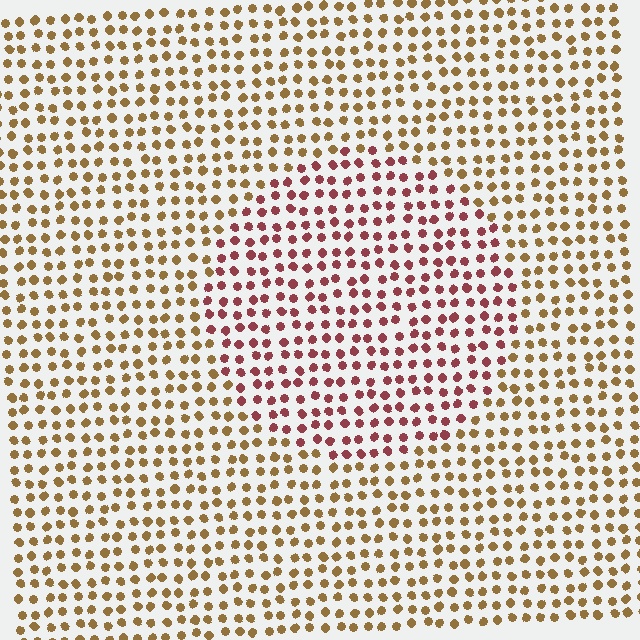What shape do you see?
I see a circle.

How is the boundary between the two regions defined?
The boundary is defined purely by a slight shift in hue (about 47 degrees). Spacing, size, and orientation are identical on both sides.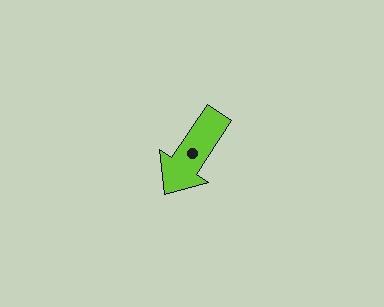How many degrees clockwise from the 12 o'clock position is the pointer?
Approximately 214 degrees.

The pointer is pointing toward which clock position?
Roughly 7 o'clock.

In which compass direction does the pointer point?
Southwest.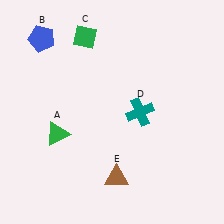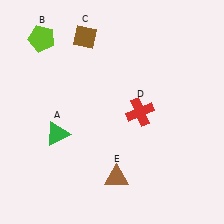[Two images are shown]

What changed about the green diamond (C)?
In Image 1, C is green. In Image 2, it changed to brown.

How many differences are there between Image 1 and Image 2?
There are 3 differences between the two images.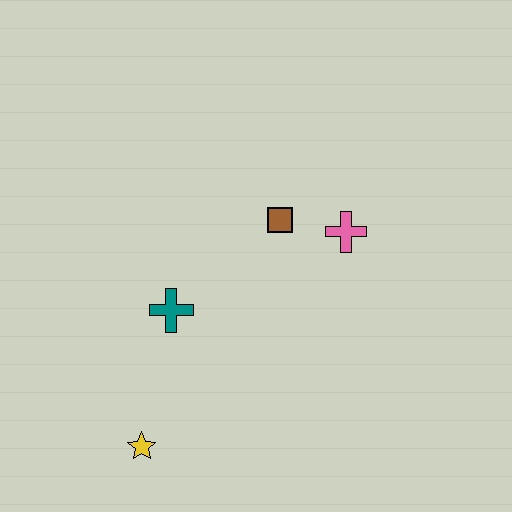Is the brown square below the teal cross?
No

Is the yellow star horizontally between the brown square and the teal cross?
No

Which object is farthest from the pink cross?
The yellow star is farthest from the pink cross.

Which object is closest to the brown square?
The pink cross is closest to the brown square.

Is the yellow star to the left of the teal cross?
Yes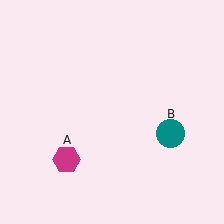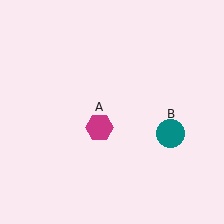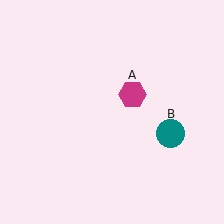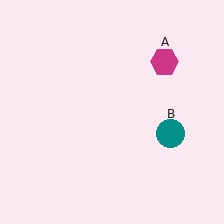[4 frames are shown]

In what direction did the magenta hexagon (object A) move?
The magenta hexagon (object A) moved up and to the right.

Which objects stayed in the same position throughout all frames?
Teal circle (object B) remained stationary.